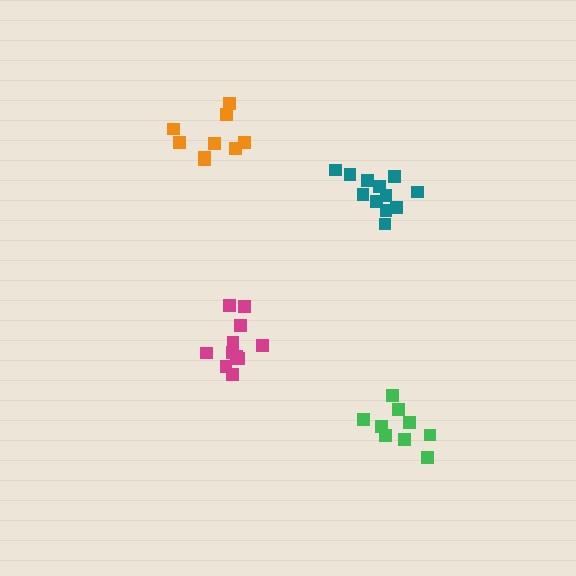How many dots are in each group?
Group 1: 9 dots, Group 2: 9 dots, Group 3: 11 dots, Group 4: 12 dots (41 total).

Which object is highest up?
The orange cluster is topmost.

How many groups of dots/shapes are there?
There are 4 groups.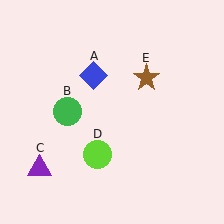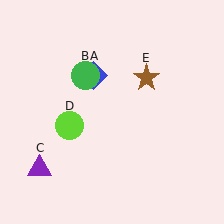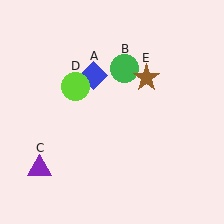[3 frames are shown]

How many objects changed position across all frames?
2 objects changed position: green circle (object B), lime circle (object D).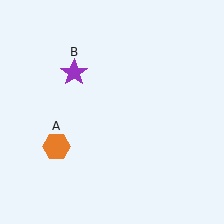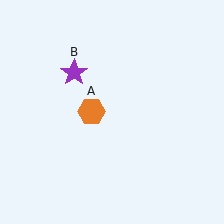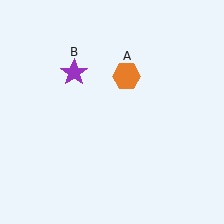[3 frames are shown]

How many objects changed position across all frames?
1 object changed position: orange hexagon (object A).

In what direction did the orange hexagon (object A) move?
The orange hexagon (object A) moved up and to the right.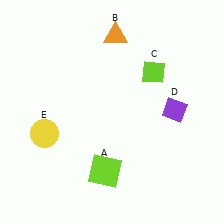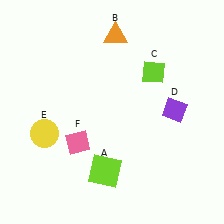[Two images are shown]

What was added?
A pink diamond (F) was added in Image 2.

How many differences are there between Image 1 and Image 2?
There is 1 difference between the two images.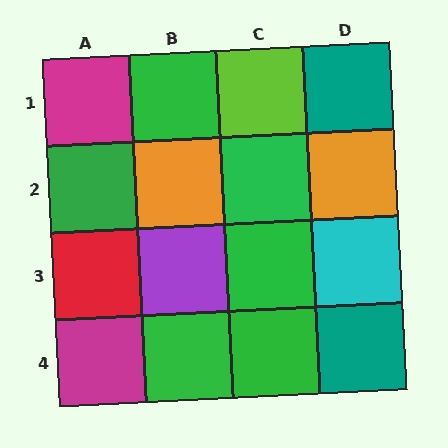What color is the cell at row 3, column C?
Green.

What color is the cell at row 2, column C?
Green.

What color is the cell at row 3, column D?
Cyan.